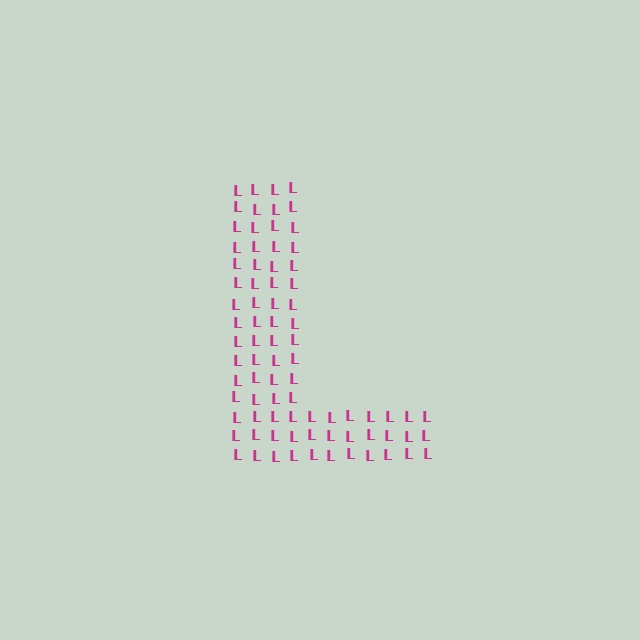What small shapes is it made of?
It is made of small letter L's.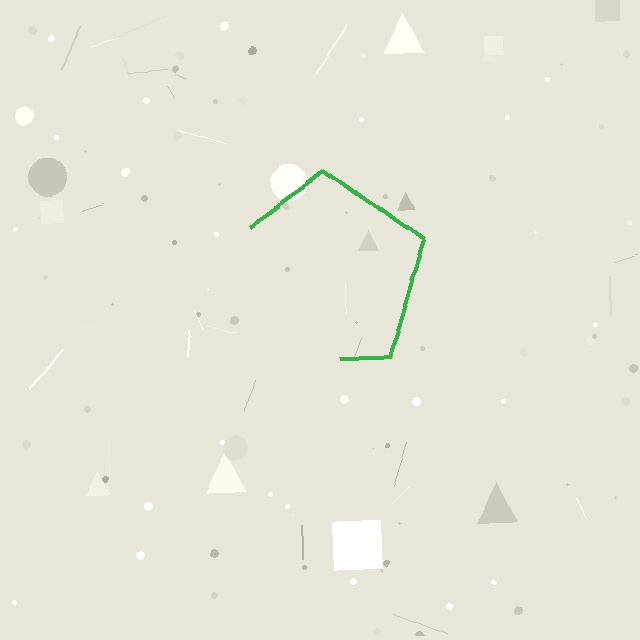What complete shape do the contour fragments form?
The contour fragments form a pentagon.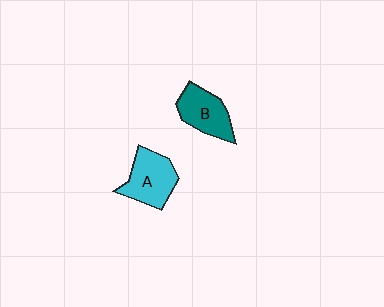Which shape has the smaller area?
Shape B (teal).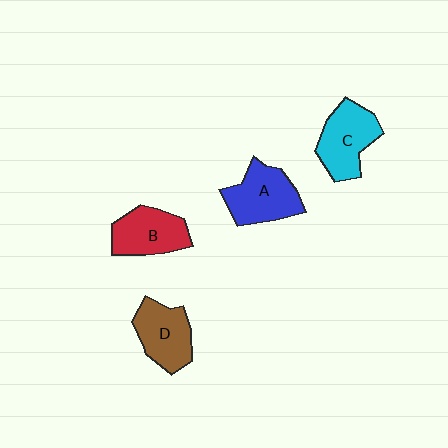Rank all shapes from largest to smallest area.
From largest to smallest: A (blue), C (cyan), B (red), D (brown).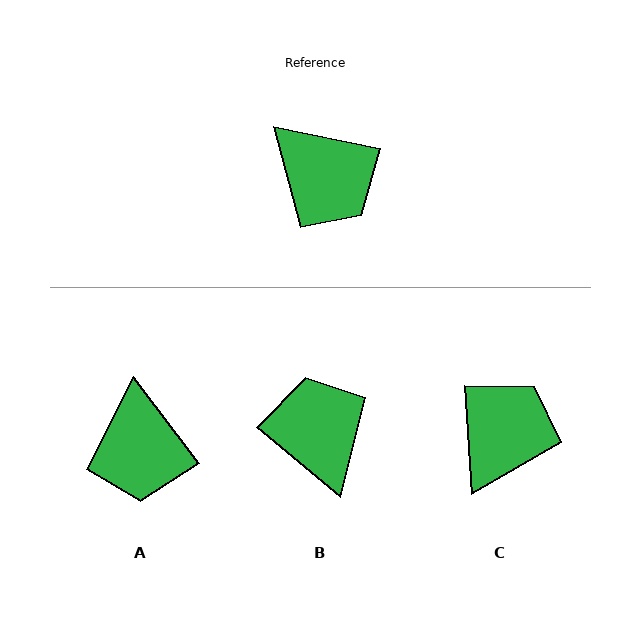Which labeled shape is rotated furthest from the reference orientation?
B, about 151 degrees away.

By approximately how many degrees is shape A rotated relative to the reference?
Approximately 41 degrees clockwise.